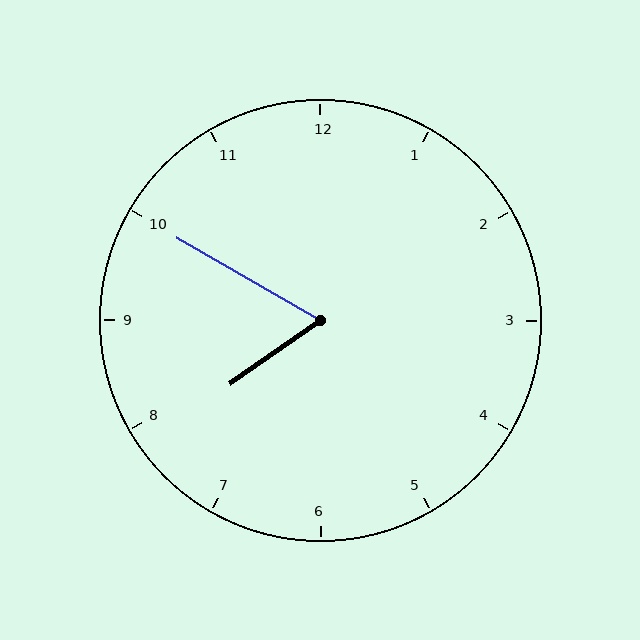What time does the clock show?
7:50.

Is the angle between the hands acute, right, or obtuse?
It is acute.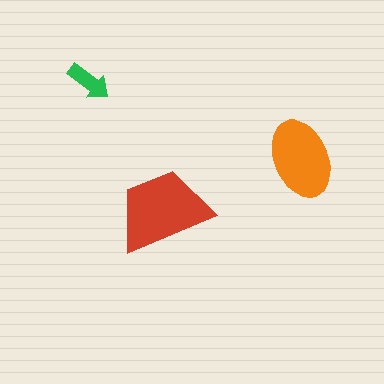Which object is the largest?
The red trapezoid.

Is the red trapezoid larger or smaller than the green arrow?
Larger.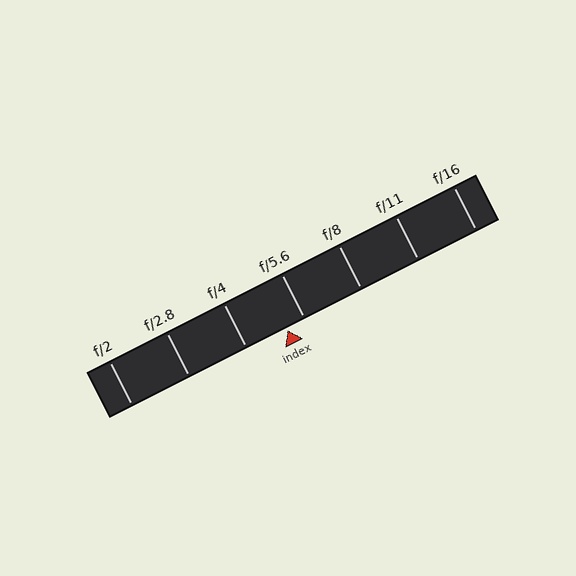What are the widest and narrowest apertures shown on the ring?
The widest aperture shown is f/2 and the narrowest is f/16.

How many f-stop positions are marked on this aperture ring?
There are 7 f-stop positions marked.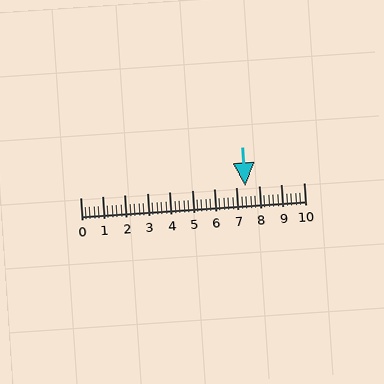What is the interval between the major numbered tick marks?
The major tick marks are spaced 1 units apart.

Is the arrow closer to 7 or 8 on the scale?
The arrow is closer to 7.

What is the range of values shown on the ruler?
The ruler shows values from 0 to 10.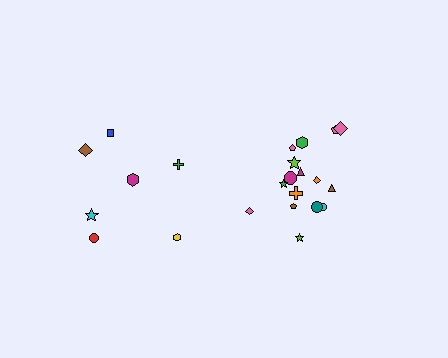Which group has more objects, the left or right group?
The right group.